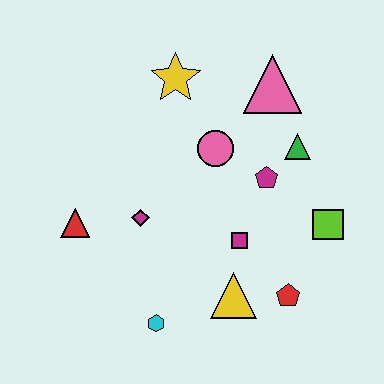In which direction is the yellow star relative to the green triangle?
The yellow star is to the left of the green triangle.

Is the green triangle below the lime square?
No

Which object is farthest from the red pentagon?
The yellow star is farthest from the red pentagon.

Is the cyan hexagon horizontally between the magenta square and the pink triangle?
No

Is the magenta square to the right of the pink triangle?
No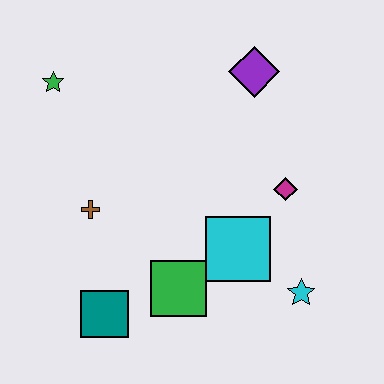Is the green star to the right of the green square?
No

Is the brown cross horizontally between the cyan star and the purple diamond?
No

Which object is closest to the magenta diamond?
The cyan square is closest to the magenta diamond.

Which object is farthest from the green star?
The cyan star is farthest from the green star.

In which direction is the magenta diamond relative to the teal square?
The magenta diamond is to the right of the teal square.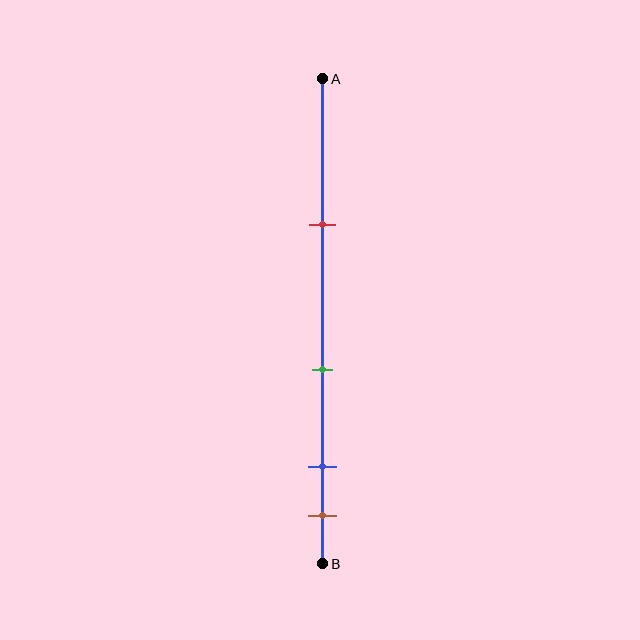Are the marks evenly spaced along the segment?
No, the marks are not evenly spaced.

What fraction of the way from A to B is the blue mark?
The blue mark is approximately 80% (0.8) of the way from A to B.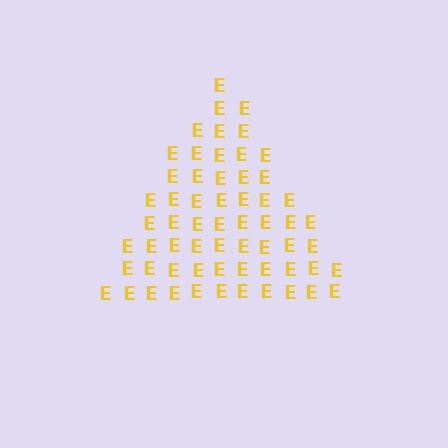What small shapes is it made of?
It is made of small letter E's.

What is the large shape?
The large shape is a triangle.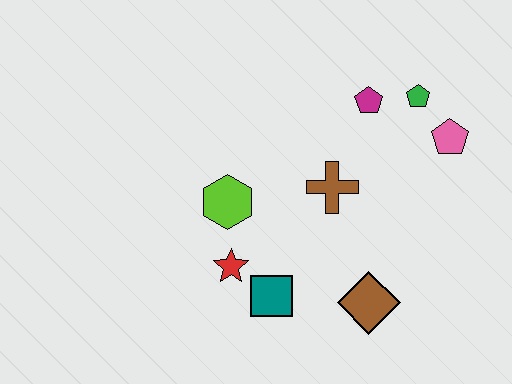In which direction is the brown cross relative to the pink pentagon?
The brown cross is to the left of the pink pentagon.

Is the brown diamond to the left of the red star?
No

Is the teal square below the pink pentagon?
Yes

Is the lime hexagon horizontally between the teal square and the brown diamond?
No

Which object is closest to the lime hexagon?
The red star is closest to the lime hexagon.